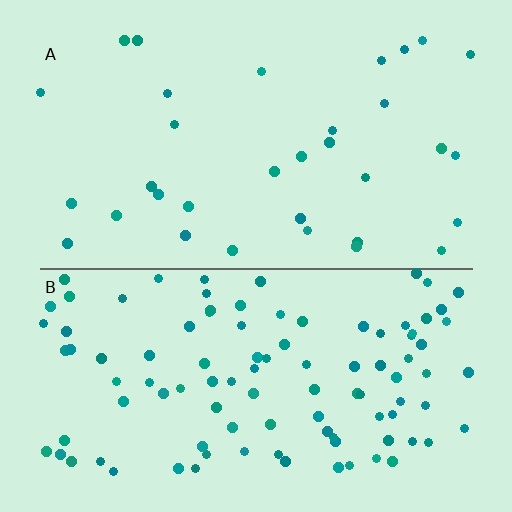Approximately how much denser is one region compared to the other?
Approximately 3.1× — region B over region A.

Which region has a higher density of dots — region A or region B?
B (the bottom).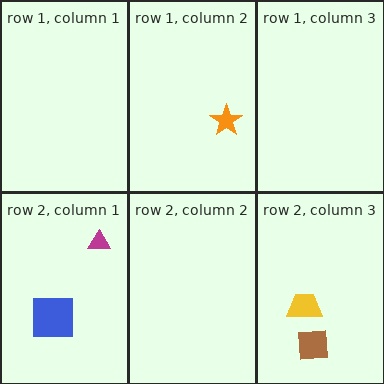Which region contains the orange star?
The row 1, column 2 region.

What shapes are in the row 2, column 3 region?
The yellow trapezoid, the brown square.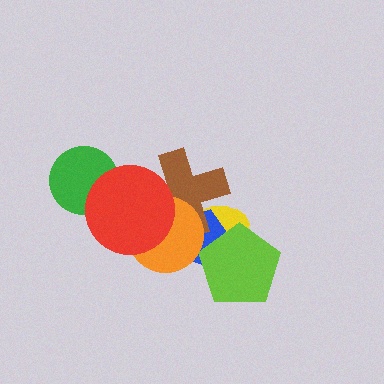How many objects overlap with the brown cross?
4 objects overlap with the brown cross.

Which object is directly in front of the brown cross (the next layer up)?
The orange circle is directly in front of the brown cross.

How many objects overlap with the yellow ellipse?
4 objects overlap with the yellow ellipse.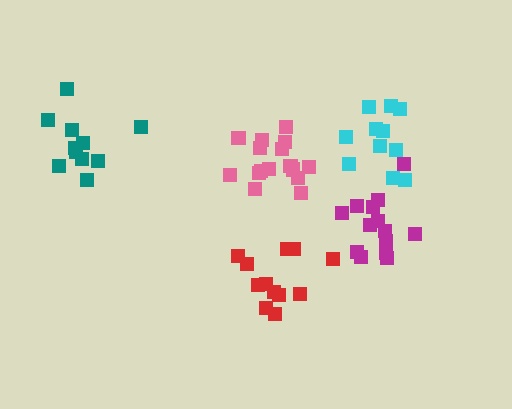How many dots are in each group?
Group 1: 14 dots, Group 2: 12 dots, Group 3: 12 dots, Group 4: 16 dots, Group 5: 11 dots (65 total).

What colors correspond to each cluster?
The clusters are colored: magenta, teal, red, pink, cyan.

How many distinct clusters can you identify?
There are 5 distinct clusters.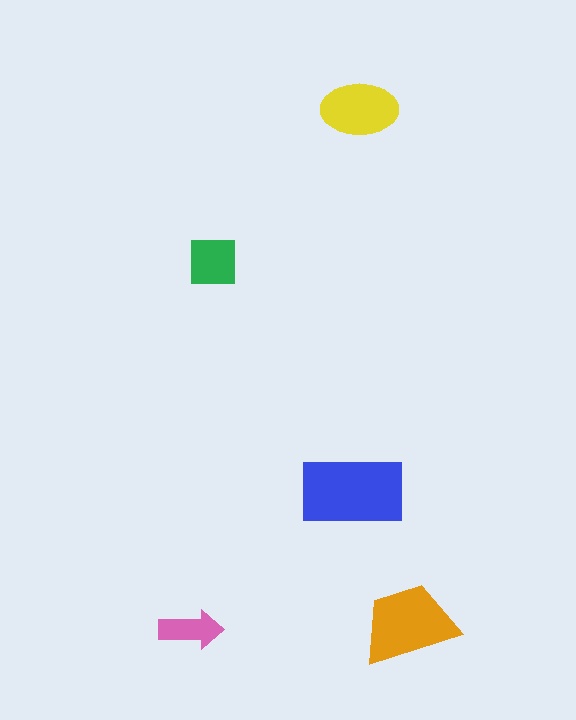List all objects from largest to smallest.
The blue rectangle, the orange trapezoid, the yellow ellipse, the green square, the pink arrow.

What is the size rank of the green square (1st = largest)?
4th.